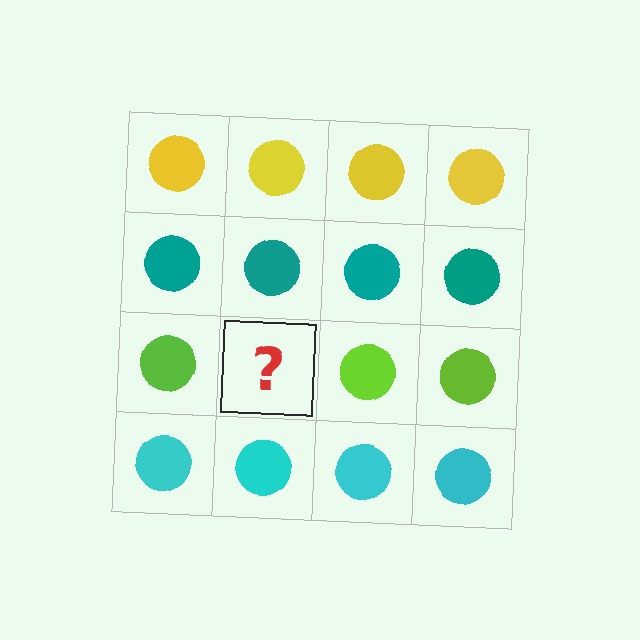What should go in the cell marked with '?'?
The missing cell should contain a lime circle.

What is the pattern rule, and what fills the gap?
The rule is that each row has a consistent color. The gap should be filled with a lime circle.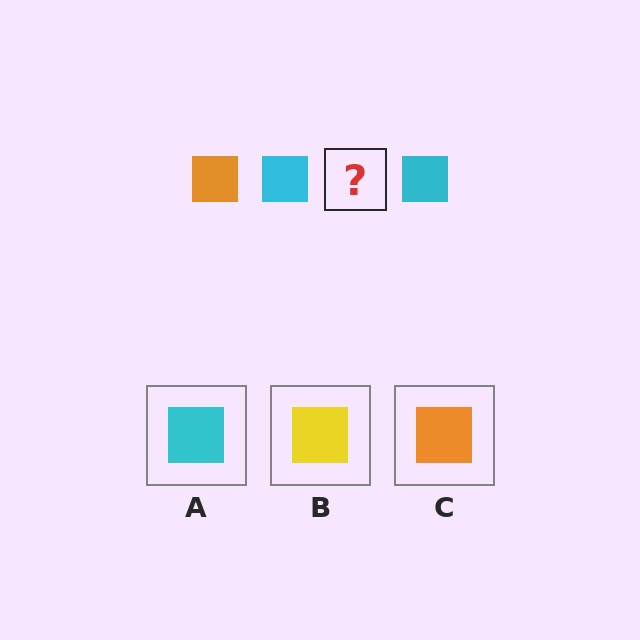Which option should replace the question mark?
Option C.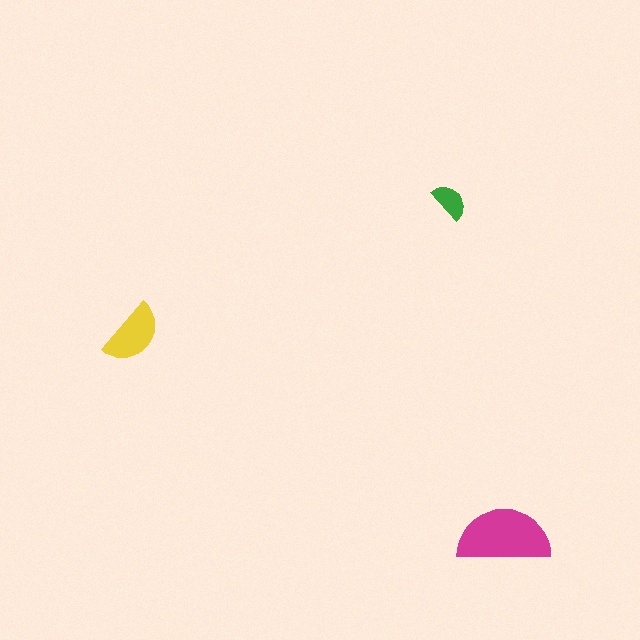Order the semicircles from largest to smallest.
the magenta one, the yellow one, the green one.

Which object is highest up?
The green semicircle is topmost.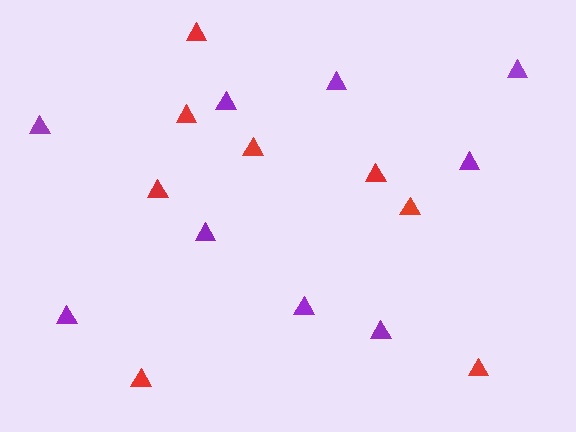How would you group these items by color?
There are 2 groups: one group of red triangles (8) and one group of purple triangles (9).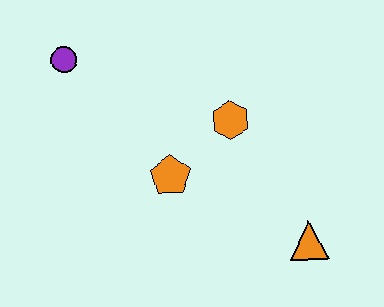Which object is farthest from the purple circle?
The orange triangle is farthest from the purple circle.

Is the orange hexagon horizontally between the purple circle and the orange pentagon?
No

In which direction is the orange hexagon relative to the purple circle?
The orange hexagon is to the right of the purple circle.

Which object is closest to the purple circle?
The orange pentagon is closest to the purple circle.